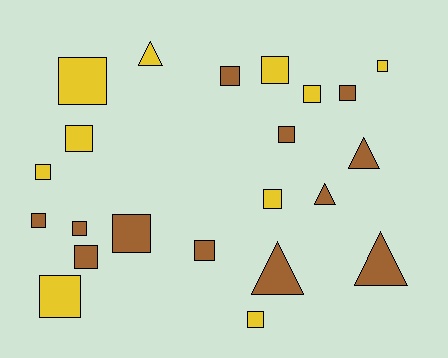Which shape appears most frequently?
Square, with 17 objects.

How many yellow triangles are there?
There is 1 yellow triangle.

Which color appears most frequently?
Brown, with 12 objects.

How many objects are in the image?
There are 22 objects.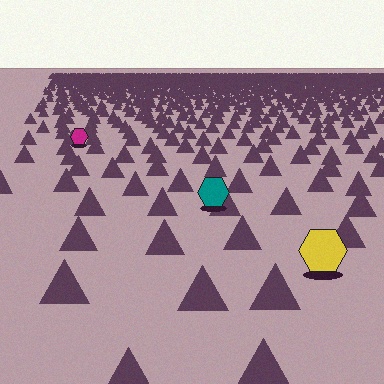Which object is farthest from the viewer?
The magenta hexagon is farthest from the viewer. It appears smaller and the ground texture around it is denser.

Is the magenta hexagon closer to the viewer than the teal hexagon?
No. The teal hexagon is closer — you can tell from the texture gradient: the ground texture is coarser near it.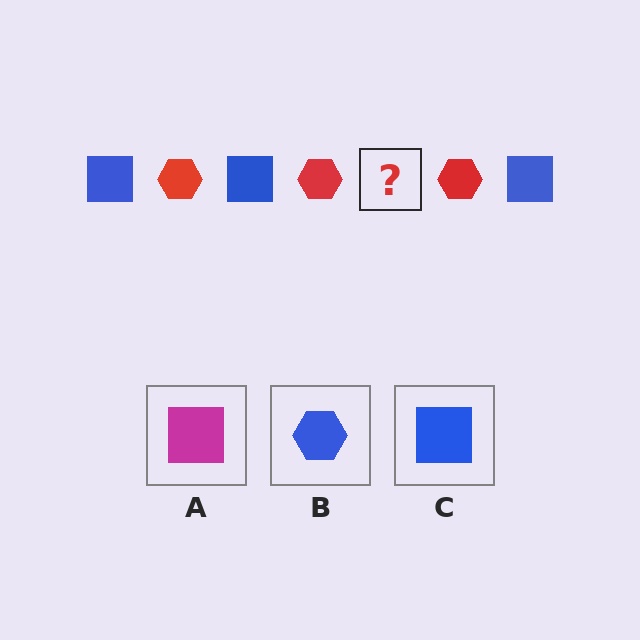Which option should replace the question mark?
Option C.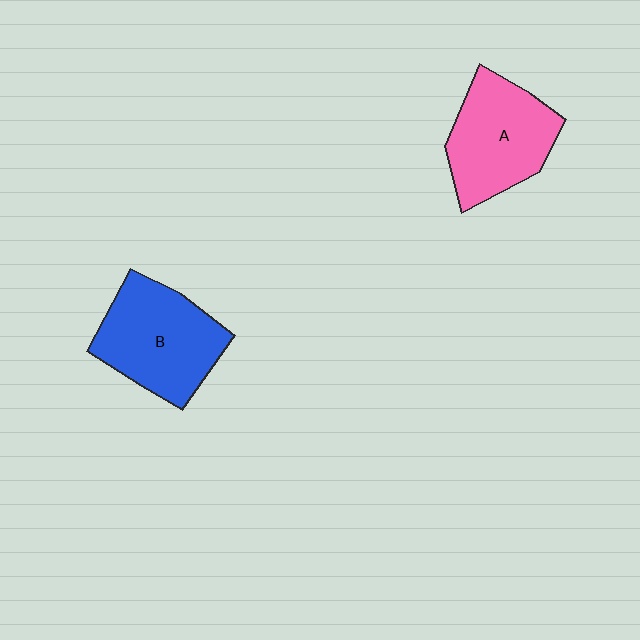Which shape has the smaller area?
Shape A (pink).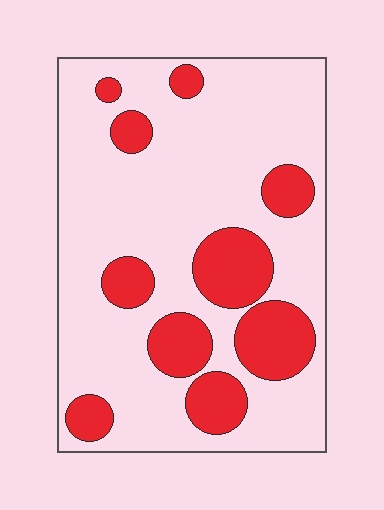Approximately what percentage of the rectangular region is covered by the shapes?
Approximately 25%.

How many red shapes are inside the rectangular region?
10.